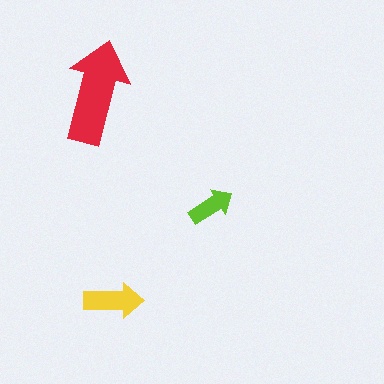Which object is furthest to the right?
The lime arrow is rightmost.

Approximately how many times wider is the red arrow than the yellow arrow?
About 1.5 times wider.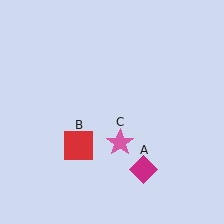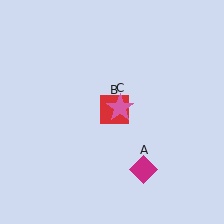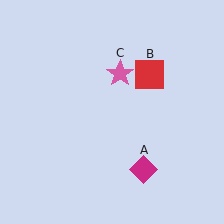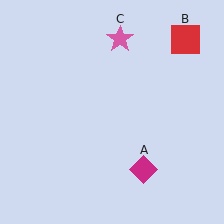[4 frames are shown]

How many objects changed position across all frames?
2 objects changed position: red square (object B), pink star (object C).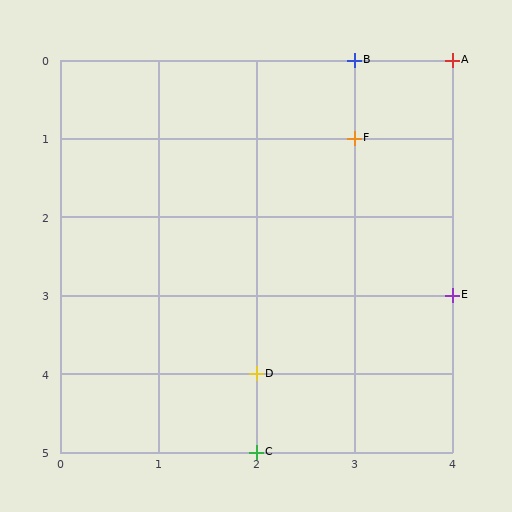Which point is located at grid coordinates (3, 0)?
Point B is at (3, 0).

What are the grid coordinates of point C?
Point C is at grid coordinates (2, 5).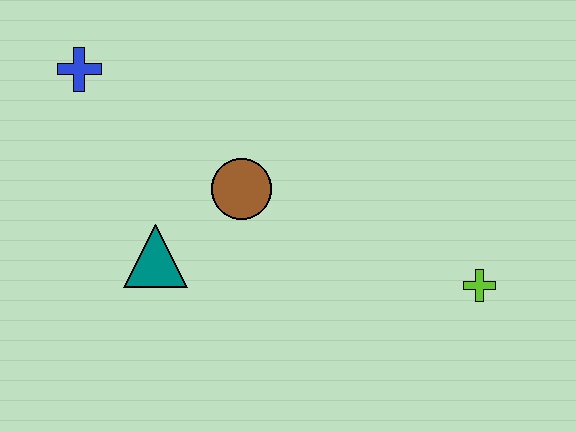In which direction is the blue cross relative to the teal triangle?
The blue cross is above the teal triangle.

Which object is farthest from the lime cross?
The blue cross is farthest from the lime cross.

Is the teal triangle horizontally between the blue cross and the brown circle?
Yes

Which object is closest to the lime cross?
The brown circle is closest to the lime cross.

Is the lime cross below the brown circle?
Yes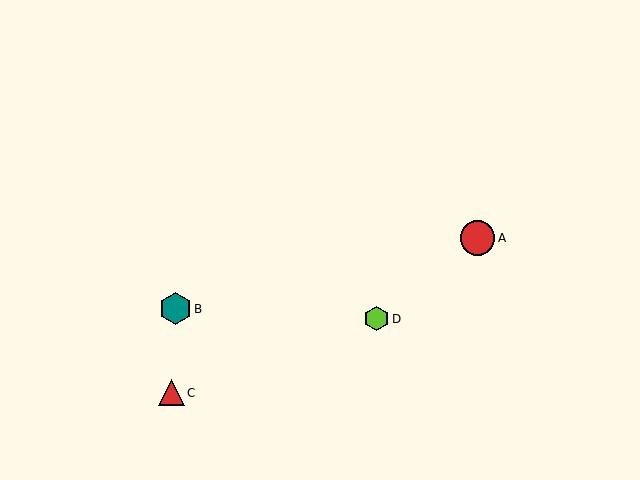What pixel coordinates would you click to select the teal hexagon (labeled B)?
Click at (175, 309) to select the teal hexagon B.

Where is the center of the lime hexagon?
The center of the lime hexagon is at (376, 319).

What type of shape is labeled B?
Shape B is a teal hexagon.